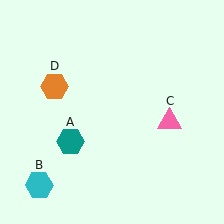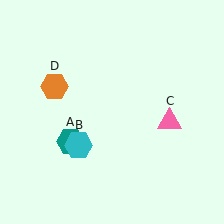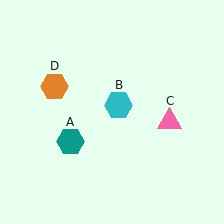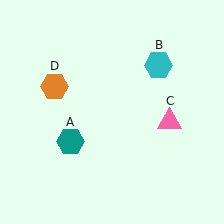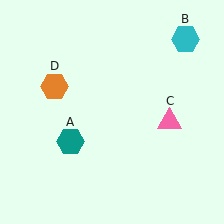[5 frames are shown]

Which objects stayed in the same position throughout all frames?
Teal hexagon (object A) and pink triangle (object C) and orange hexagon (object D) remained stationary.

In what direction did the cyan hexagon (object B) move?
The cyan hexagon (object B) moved up and to the right.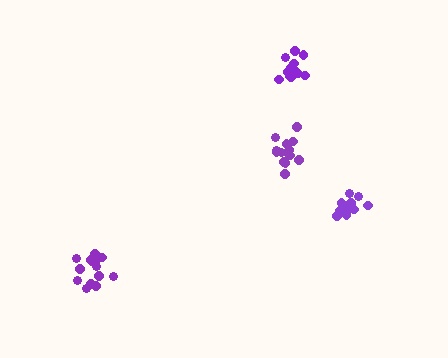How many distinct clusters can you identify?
There are 4 distinct clusters.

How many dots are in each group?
Group 1: 15 dots, Group 2: 13 dots, Group 3: 13 dots, Group 4: 13 dots (54 total).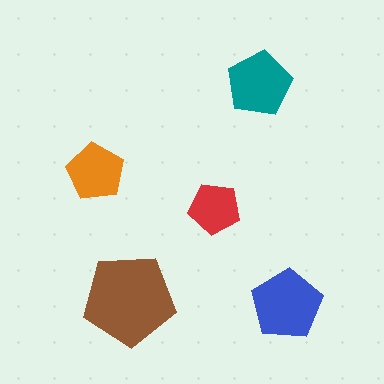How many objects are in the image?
There are 5 objects in the image.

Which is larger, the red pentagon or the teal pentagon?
The teal one.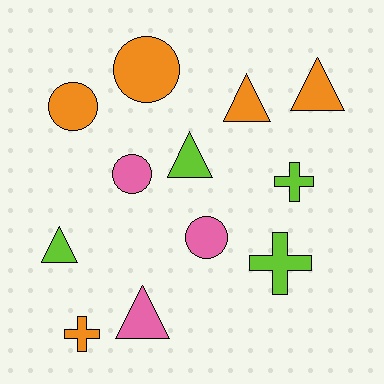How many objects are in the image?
There are 12 objects.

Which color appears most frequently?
Orange, with 5 objects.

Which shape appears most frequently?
Triangle, with 5 objects.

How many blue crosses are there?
There are no blue crosses.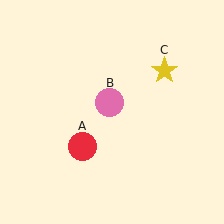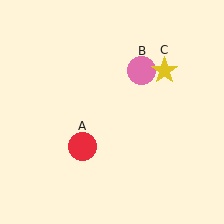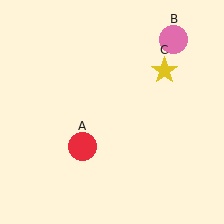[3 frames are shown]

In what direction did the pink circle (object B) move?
The pink circle (object B) moved up and to the right.